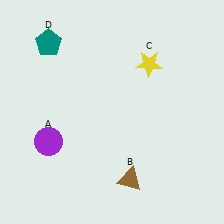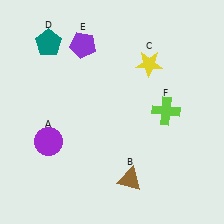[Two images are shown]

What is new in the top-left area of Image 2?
A purple pentagon (E) was added in the top-left area of Image 2.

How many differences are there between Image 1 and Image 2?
There are 2 differences between the two images.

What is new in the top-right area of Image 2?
A lime cross (F) was added in the top-right area of Image 2.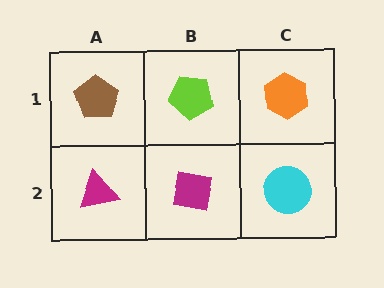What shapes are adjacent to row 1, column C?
A cyan circle (row 2, column C), a lime pentagon (row 1, column B).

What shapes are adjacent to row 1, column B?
A magenta square (row 2, column B), a brown pentagon (row 1, column A), an orange hexagon (row 1, column C).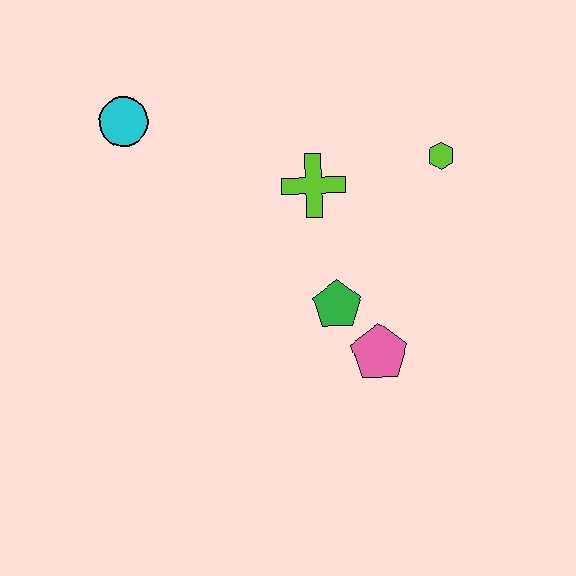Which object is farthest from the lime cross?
The cyan circle is farthest from the lime cross.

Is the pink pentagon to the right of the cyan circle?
Yes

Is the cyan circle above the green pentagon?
Yes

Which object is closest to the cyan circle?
The lime cross is closest to the cyan circle.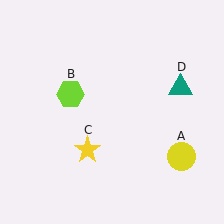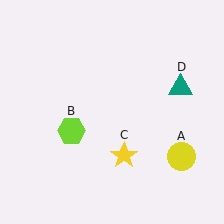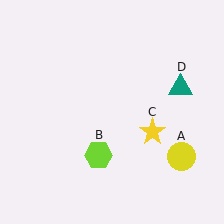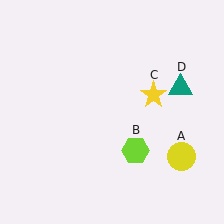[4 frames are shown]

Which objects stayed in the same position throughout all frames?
Yellow circle (object A) and teal triangle (object D) remained stationary.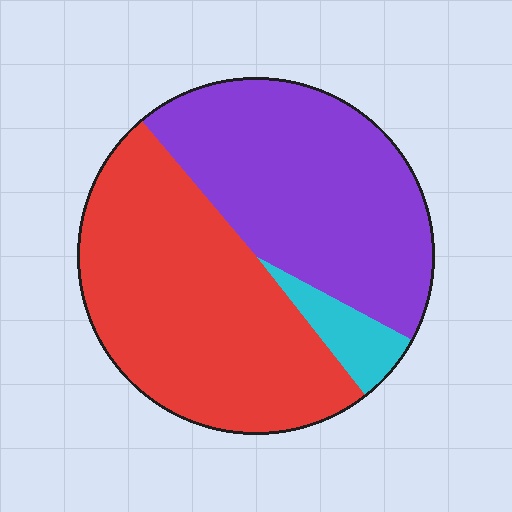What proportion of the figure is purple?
Purple takes up between a quarter and a half of the figure.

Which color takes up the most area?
Red, at roughly 50%.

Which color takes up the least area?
Cyan, at roughly 5%.